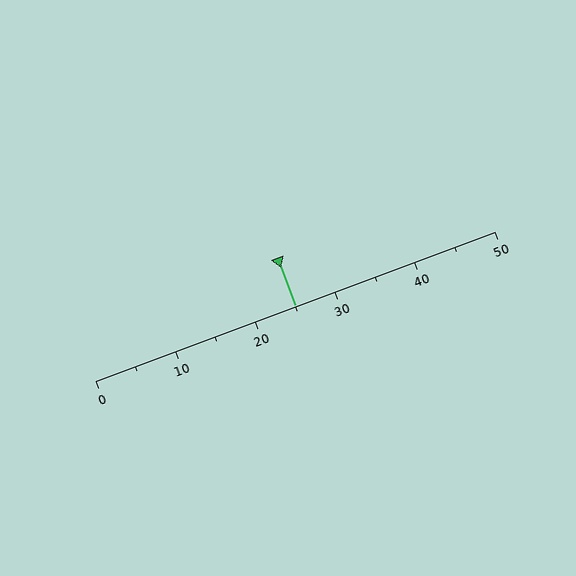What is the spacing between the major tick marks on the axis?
The major ticks are spaced 10 apart.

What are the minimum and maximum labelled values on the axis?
The axis runs from 0 to 50.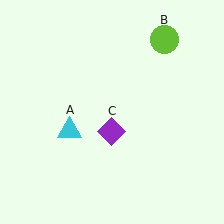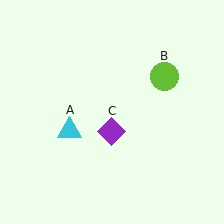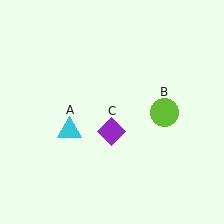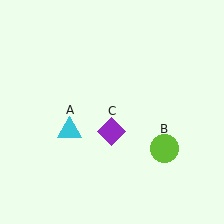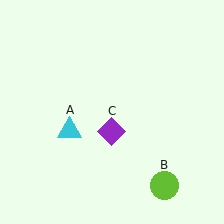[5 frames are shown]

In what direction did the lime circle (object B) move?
The lime circle (object B) moved down.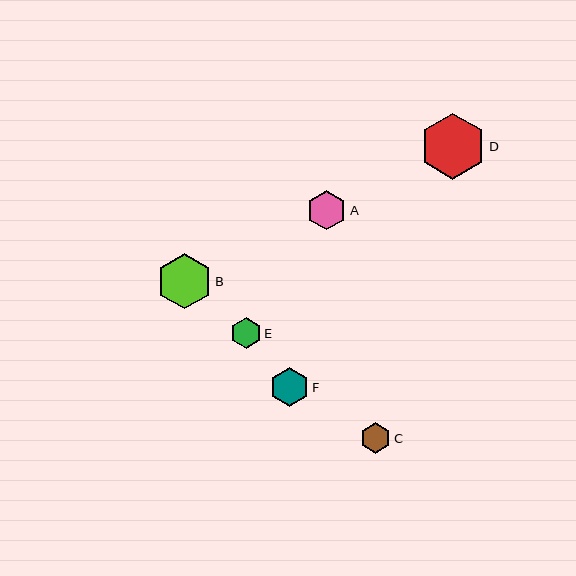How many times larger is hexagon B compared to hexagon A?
Hexagon B is approximately 1.4 times the size of hexagon A.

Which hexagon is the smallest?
Hexagon C is the smallest with a size of approximately 30 pixels.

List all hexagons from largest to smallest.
From largest to smallest: D, B, A, F, E, C.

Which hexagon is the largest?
Hexagon D is the largest with a size of approximately 66 pixels.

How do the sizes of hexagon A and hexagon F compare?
Hexagon A and hexagon F are approximately the same size.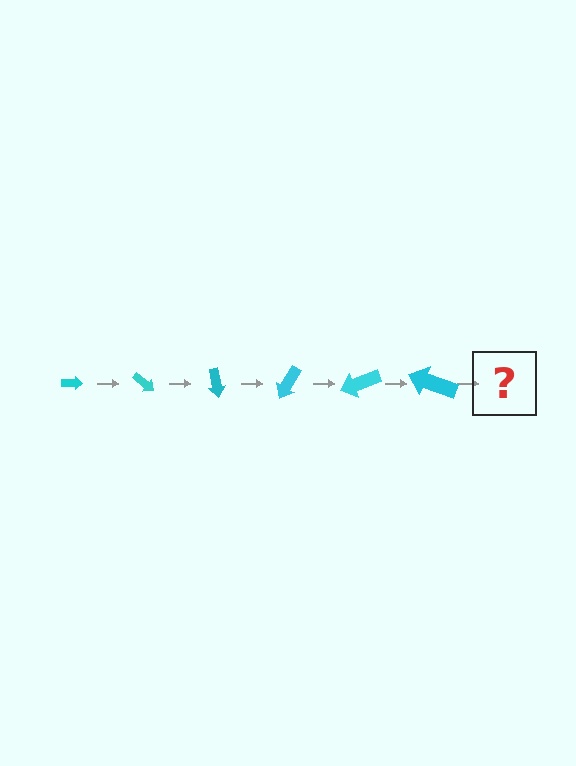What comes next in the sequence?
The next element should be an arrow, larger than the previous one and rotated 240 degrees from the start.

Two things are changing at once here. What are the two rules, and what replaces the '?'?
The two rules are that the arrow grows larger each step and it rotates 40 degrees each step. The '?' should be an arrow, larger than the previous one and rotated 240 degrees from the start.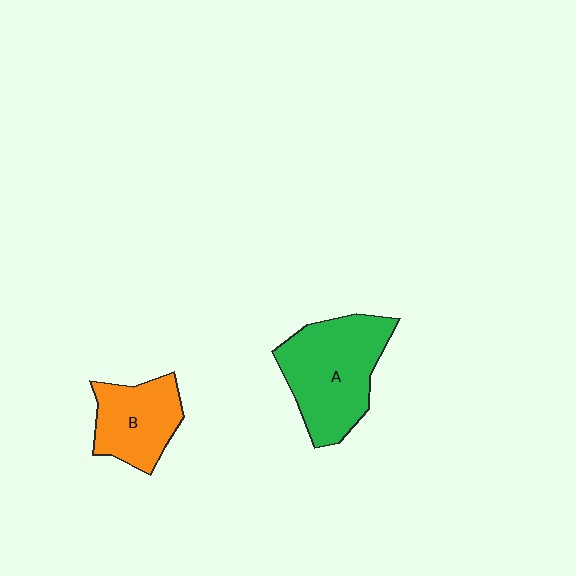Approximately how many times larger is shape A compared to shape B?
Approximately 1.6 times.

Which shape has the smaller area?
Shape B (orange).